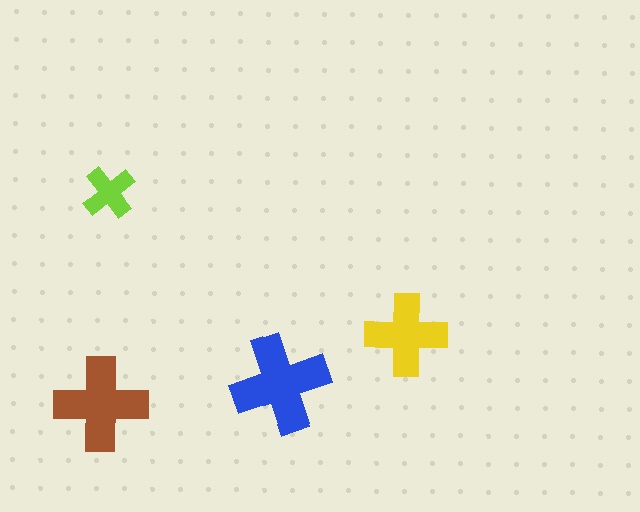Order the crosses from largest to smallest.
the blue one, the brown one, the yellow one, the lime one.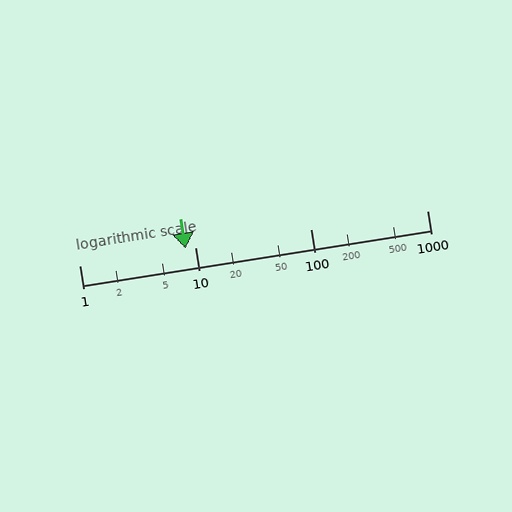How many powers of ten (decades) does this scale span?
The scale spans 3 decades, from 1 to 1000.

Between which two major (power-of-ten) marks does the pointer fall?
The pointer is between 1 and 10.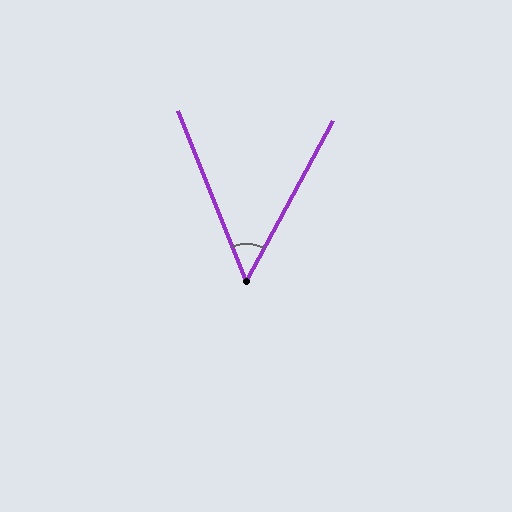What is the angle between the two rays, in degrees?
Approximately 50 degrees.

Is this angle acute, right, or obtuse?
It is acute.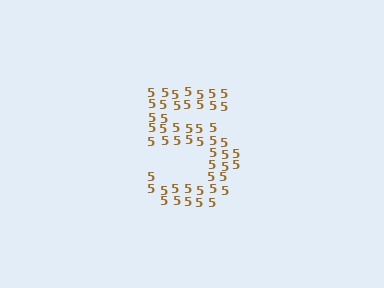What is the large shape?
The large shape is the digit 5.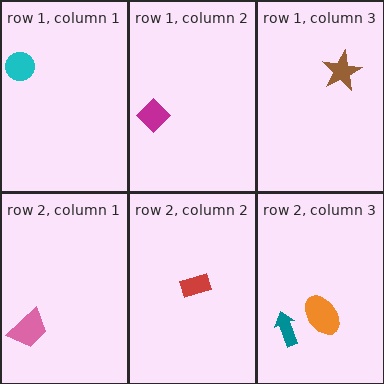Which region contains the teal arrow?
The row 2, column 3 region.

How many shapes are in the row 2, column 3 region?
2.